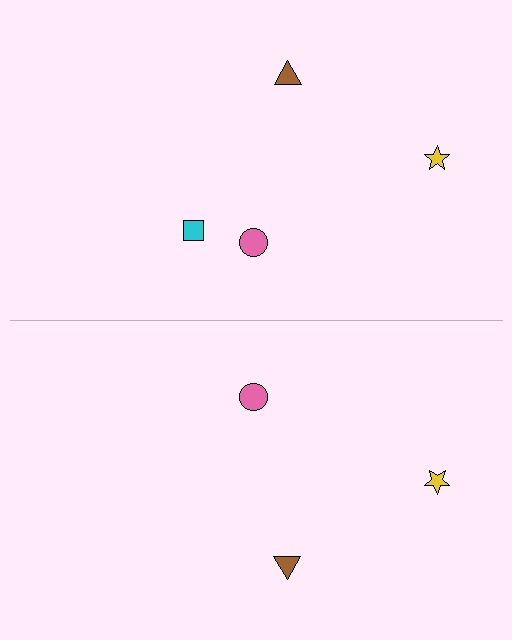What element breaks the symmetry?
A cyan square is missing from the bottom side.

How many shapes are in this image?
There are 7 shapes in this image.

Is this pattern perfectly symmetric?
No, the pattern is not perfectly symmetric. A cyan square is missing from the bottom side.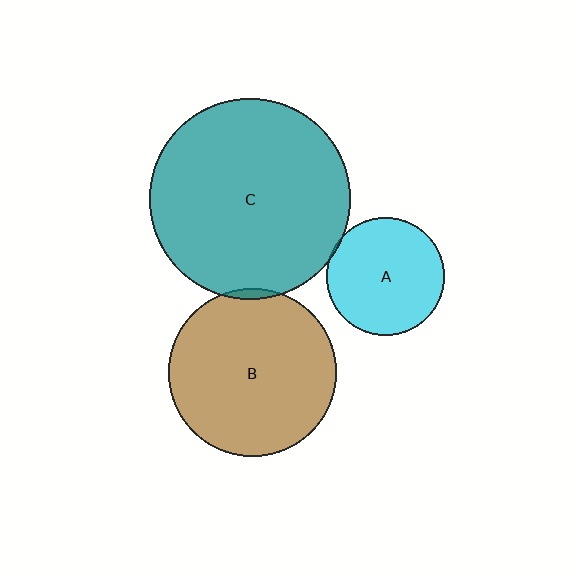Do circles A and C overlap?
Yes.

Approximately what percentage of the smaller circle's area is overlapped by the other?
Approximately 5%.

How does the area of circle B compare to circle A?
Approximately 2.0 times.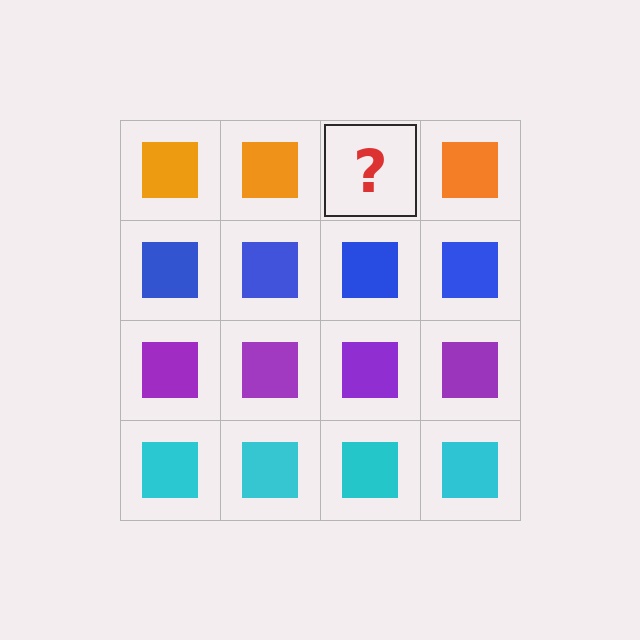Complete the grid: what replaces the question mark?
The question mark should be replaced with an orange square.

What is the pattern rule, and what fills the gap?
The rule is that each row has a consistent color. The gap should be filled with an orange square.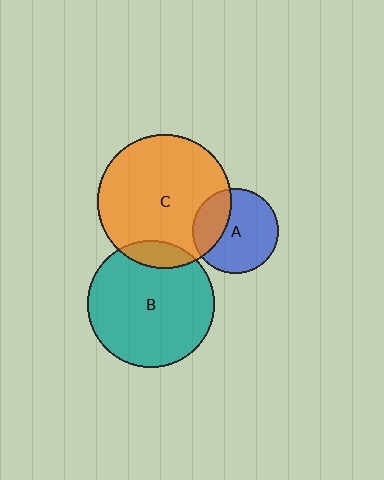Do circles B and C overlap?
Yes.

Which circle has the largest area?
Circle C (orange).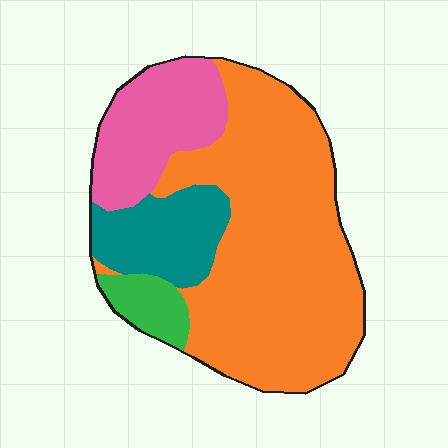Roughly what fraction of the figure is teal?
Teal covers roughly 15% of the figure.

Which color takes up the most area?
Orange, at roughly 60%.